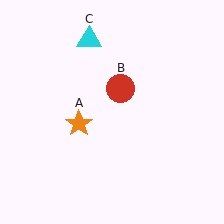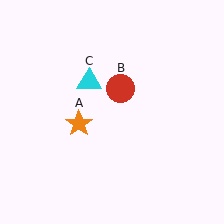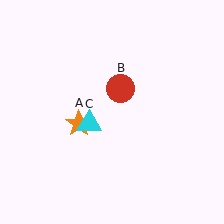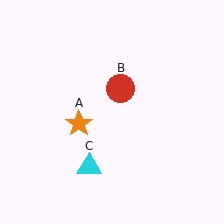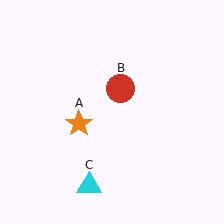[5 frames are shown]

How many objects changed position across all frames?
1 object changed position: cyan triangle (object C).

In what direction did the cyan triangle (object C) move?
The cyan triangle (object C) moved down.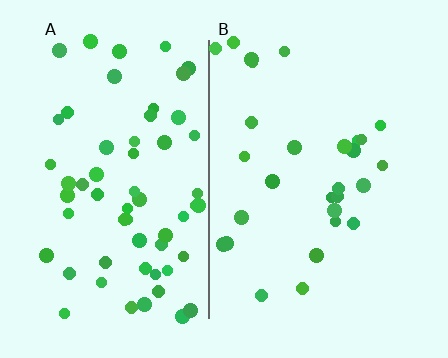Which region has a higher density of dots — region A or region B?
A (the left).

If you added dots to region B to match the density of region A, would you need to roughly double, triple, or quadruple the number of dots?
Approximately double.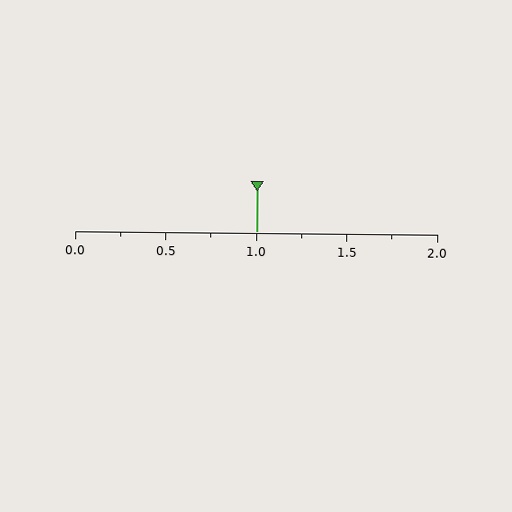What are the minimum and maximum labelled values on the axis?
The axis runs from 0.0 to 2.0.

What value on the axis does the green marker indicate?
The marker indicates approximately 1.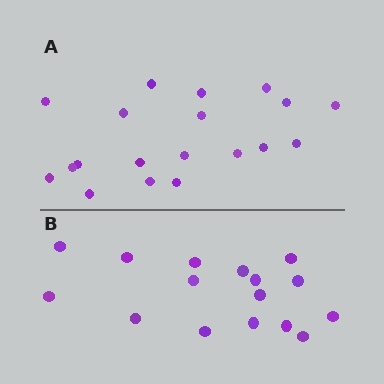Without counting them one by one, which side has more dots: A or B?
Region A (the top region) has more dots.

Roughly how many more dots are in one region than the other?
Region A has just a few more — roughly 2 or 3 more dots than region B.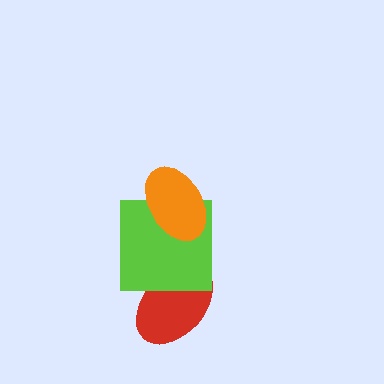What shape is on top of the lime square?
The orange ellipse is on top of the lime square.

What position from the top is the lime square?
The lime square is 2nd from the top.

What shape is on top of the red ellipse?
The lime square is on top of the red ellipse.